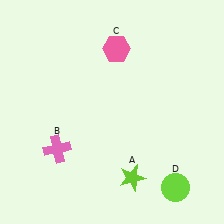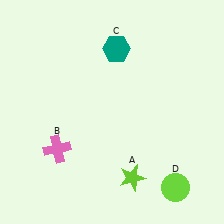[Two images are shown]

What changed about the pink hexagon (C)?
In Image 1, C is pink. In Image 2, it changed to teal.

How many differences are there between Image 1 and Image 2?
There is 1 difference between the two images.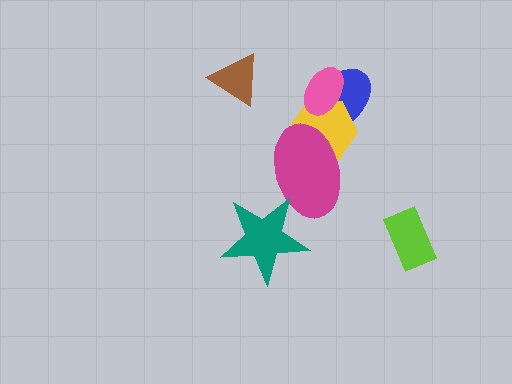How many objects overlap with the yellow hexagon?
3 objects overlap with the yellow hexagon.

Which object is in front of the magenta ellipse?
The teal star is in front of the magenta ellipse.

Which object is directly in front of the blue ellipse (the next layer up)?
The yellow hexagon is directly in front of the blue ellipse.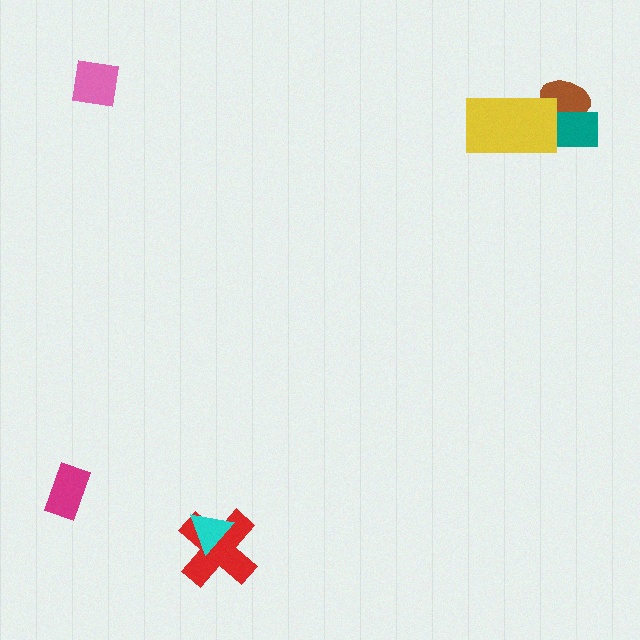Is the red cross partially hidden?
Yes, it is partially covered by another shape.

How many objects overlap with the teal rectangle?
2 objects overlap with the teal rectangle.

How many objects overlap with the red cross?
1 object overlaps with the red cross.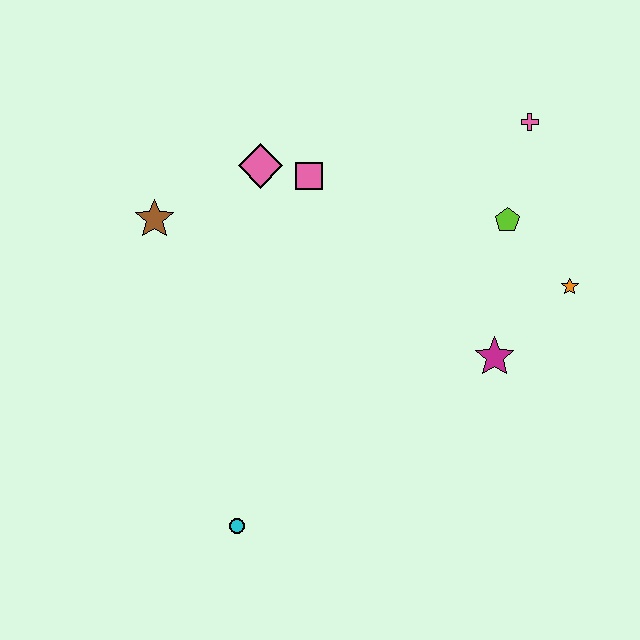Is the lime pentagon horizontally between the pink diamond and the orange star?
Yes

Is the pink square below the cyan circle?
No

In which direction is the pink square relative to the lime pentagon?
The pink square is to the left of the lime pentagon.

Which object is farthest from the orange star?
The brown star is farthest from the orange star.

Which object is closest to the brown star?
The pink diamond is closest to the brown star.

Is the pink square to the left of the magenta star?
Yes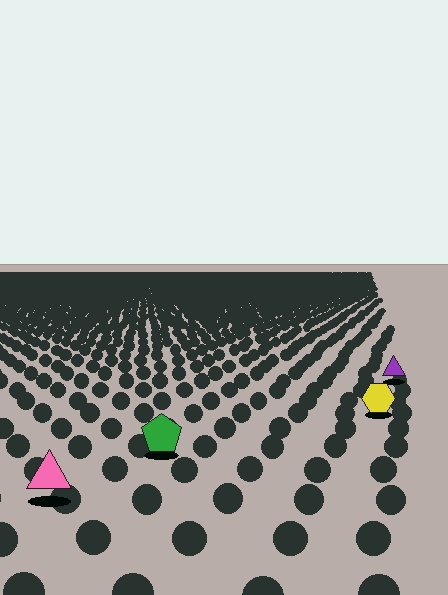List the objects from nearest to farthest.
From nearest to farthest: the pink triangle, the green pentagon, the yellow hexagon, the purple triangle.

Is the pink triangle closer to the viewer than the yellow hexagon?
Yes. The pink triangle is closer — you can tell from the texture gradient: the ground texture is coarser near it.